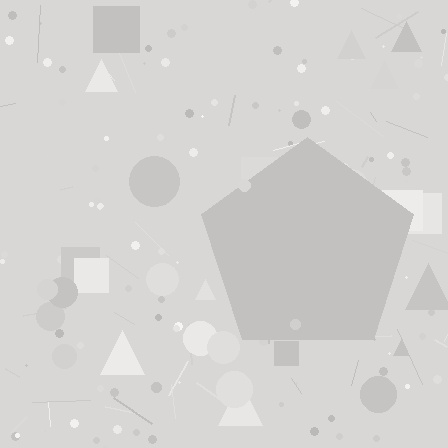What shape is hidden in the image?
A pentagon is hidden in the image.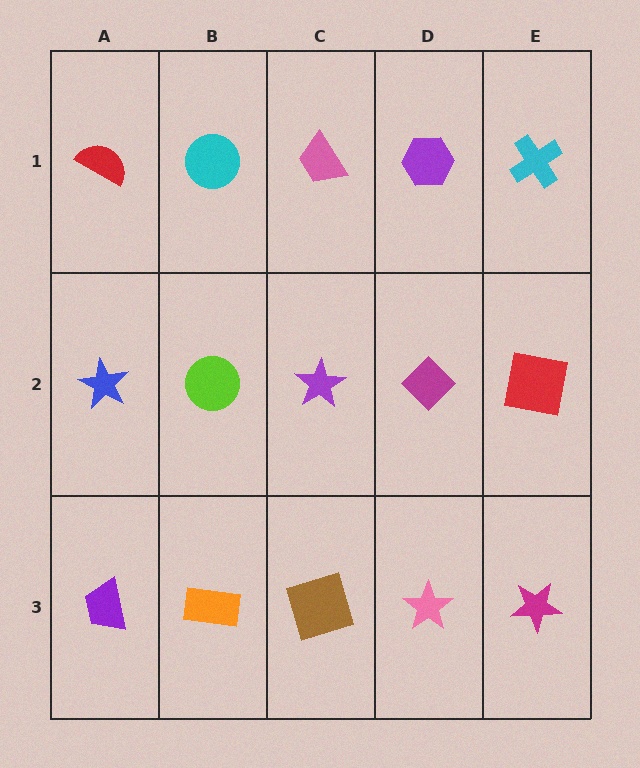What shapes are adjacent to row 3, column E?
A red square (row 2, column E), a pink star (row 3, column D).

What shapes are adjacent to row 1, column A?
A blue star (row 2, column A), a cyan circle (row 1, column B).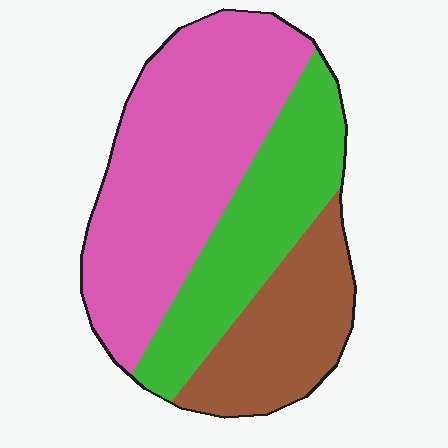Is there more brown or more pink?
Pink.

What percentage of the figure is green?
Green covers about 30% of the figure.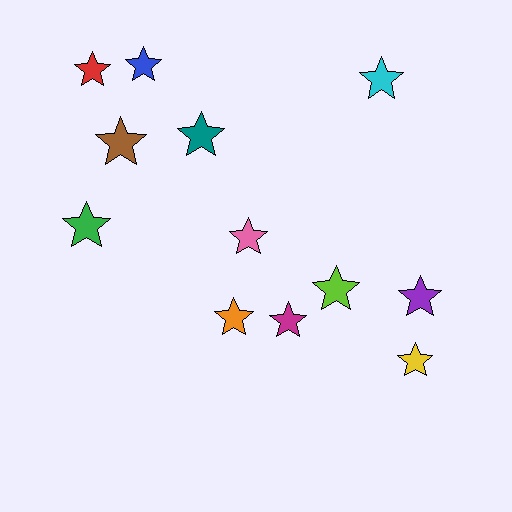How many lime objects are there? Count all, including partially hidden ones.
There is 1 lime object.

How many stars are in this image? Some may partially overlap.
There are 12 stars.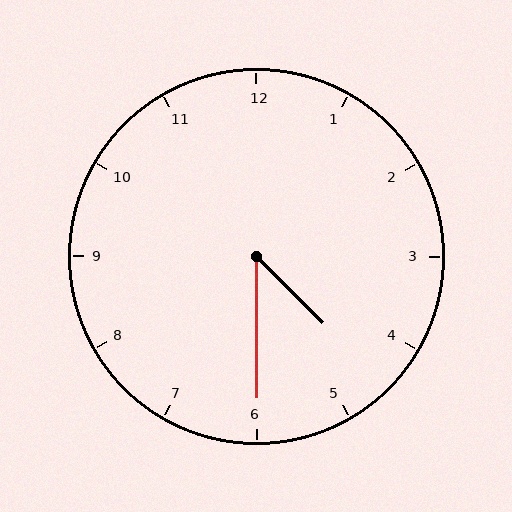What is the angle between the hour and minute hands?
Approximately 45 degrees.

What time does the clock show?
4:30.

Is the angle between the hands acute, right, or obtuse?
It is acute.